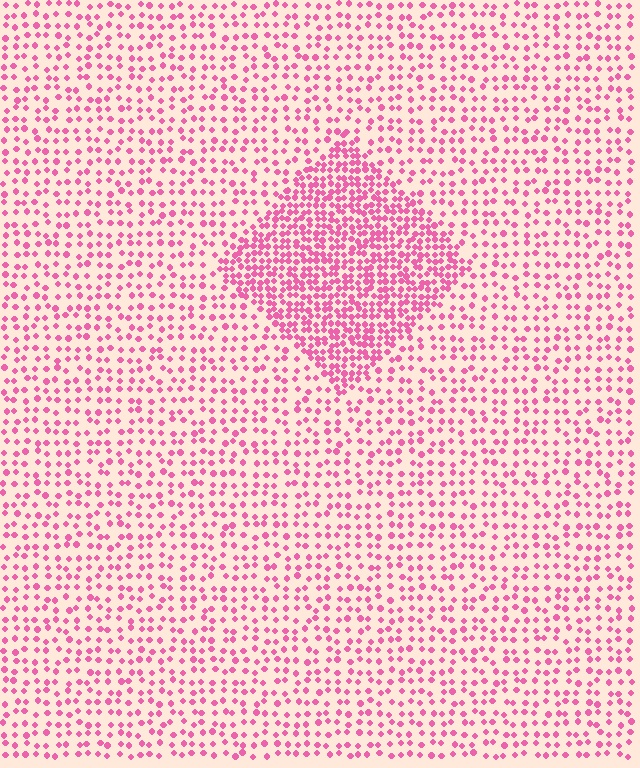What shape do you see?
I see a diamond.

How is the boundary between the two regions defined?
The boundary is defined by a change in element density (approximately 2.2x ratio). All elements are the same color, size, and shape.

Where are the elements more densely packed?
The elements are more densely packed inside the diamond boundary.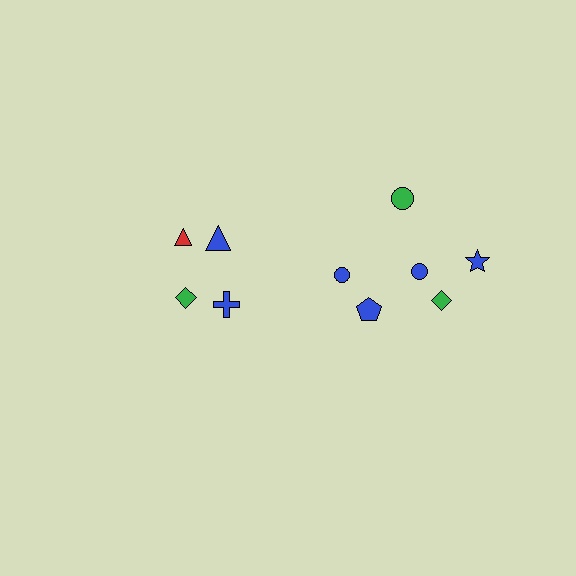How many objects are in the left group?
There are 4 objects.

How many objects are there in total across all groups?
There are 10 objects.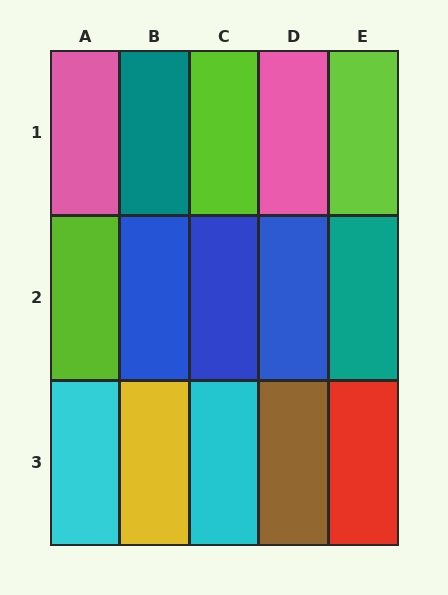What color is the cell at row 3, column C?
Cyan.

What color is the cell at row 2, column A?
Lime.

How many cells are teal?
2 cells are teal.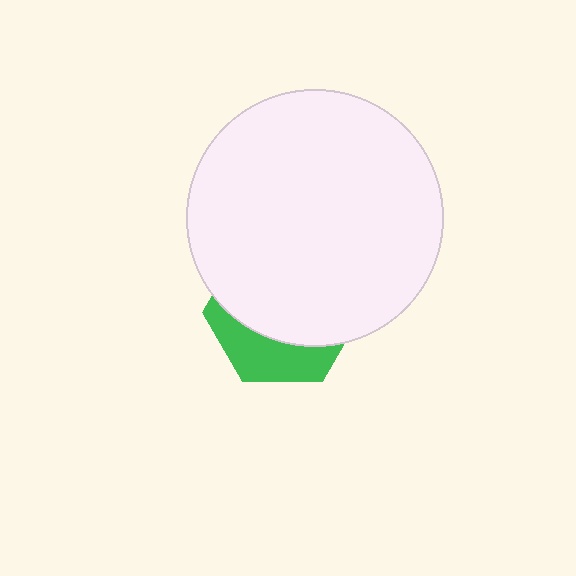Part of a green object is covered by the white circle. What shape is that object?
It is a hexagon.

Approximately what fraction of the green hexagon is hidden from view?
Roughly 69% of the green hexagon is hidden behind the white circle.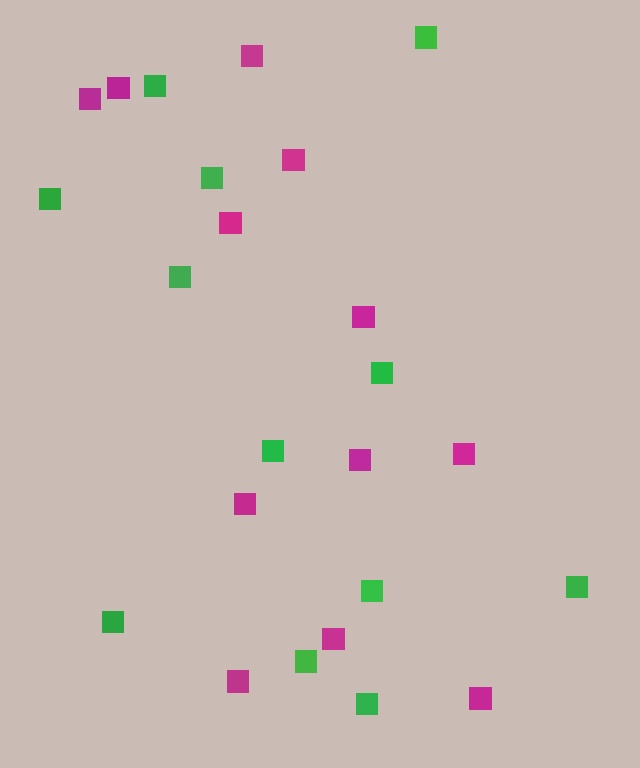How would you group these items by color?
There are 2 groups: one group of green squares (12) and one group of magenta squares (12).